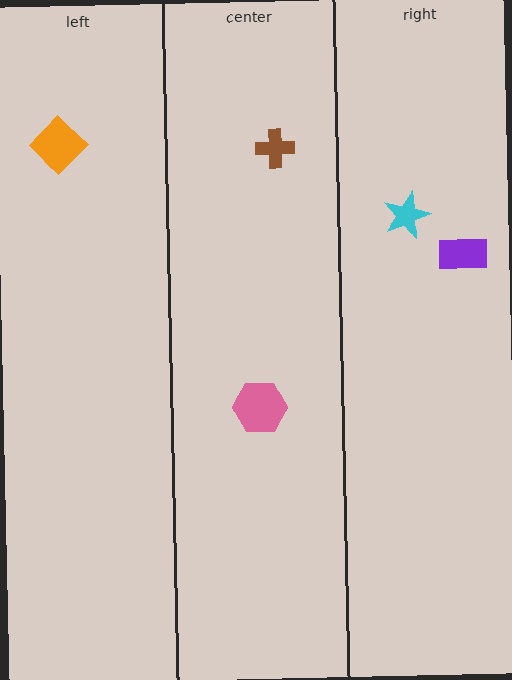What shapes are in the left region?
The orange diamond.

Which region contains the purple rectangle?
The right region.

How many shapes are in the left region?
1.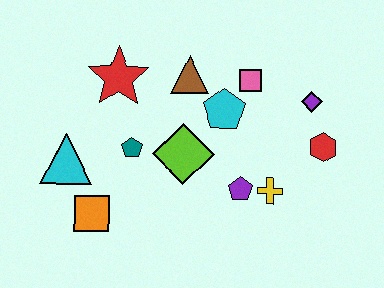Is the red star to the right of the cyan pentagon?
No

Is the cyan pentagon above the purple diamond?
No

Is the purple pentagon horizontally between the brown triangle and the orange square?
No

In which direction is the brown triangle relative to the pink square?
The brown triangle is to the left of the pink square.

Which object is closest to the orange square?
The cyan triangle is closest to the orange square.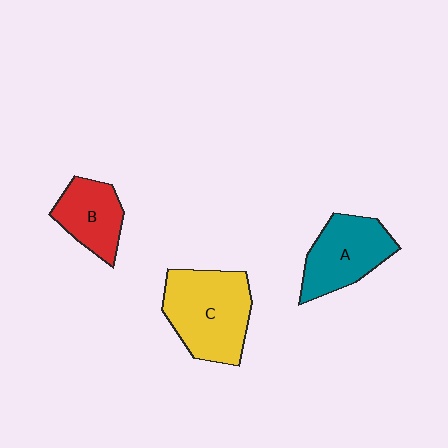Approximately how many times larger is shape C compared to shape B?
Approximately 1.7 times.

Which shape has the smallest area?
Shape B (red).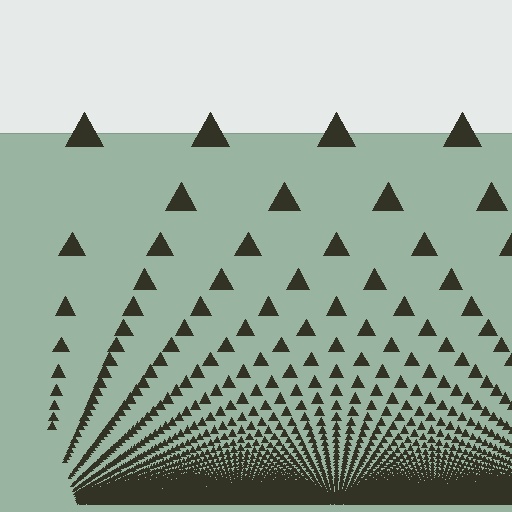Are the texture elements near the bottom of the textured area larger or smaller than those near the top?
Smaller. The gradient is inverted — elements near the bottom are smaller and denser.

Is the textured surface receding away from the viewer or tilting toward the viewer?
The surface appears to tilt toward the viewer. Texture elements get larger and sparser toward the top.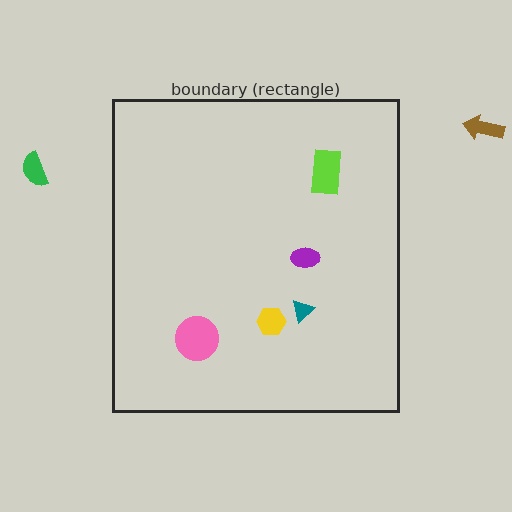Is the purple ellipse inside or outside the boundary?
Inside.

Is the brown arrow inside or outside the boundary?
Outside.